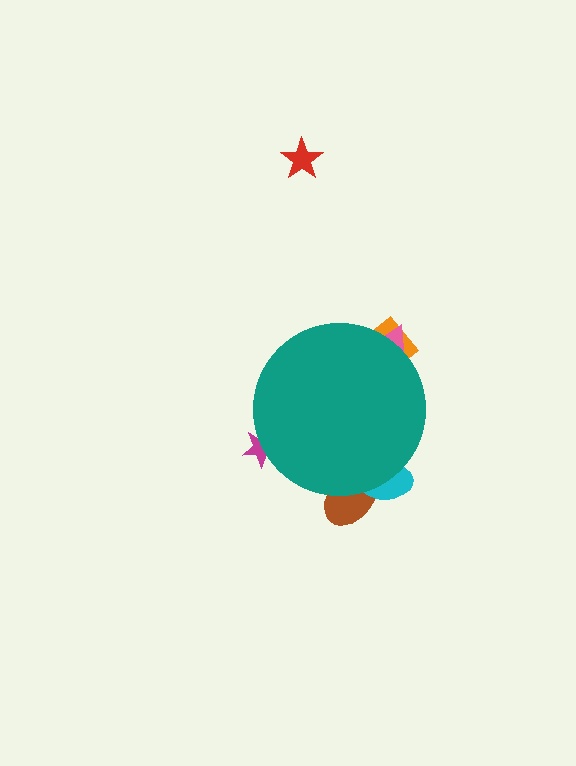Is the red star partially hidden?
No, the red star is fully visible.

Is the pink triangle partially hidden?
Yes, the pink triangle is partially hidden behind the teal circle.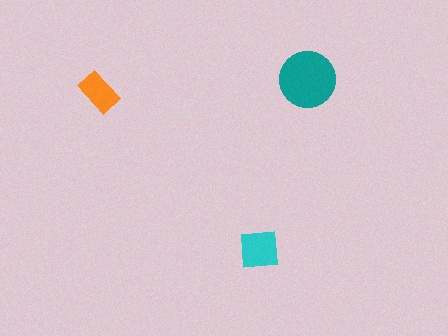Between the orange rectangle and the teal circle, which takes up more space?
The teal circle.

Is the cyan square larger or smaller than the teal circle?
Smaller.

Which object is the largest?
The teal circle.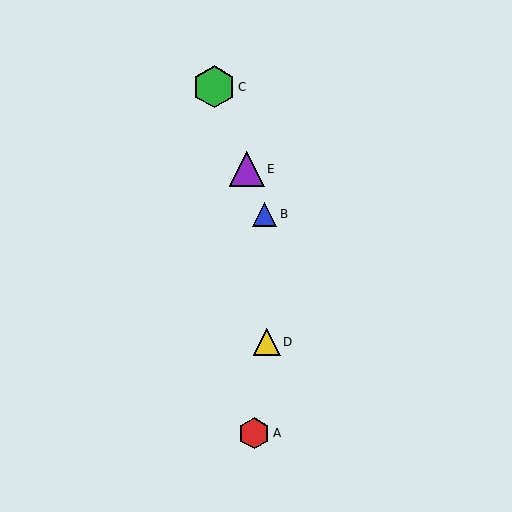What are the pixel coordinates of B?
Object B is at (264, 214).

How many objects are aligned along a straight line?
3 objects (B, C, E) are aligned along a straight line.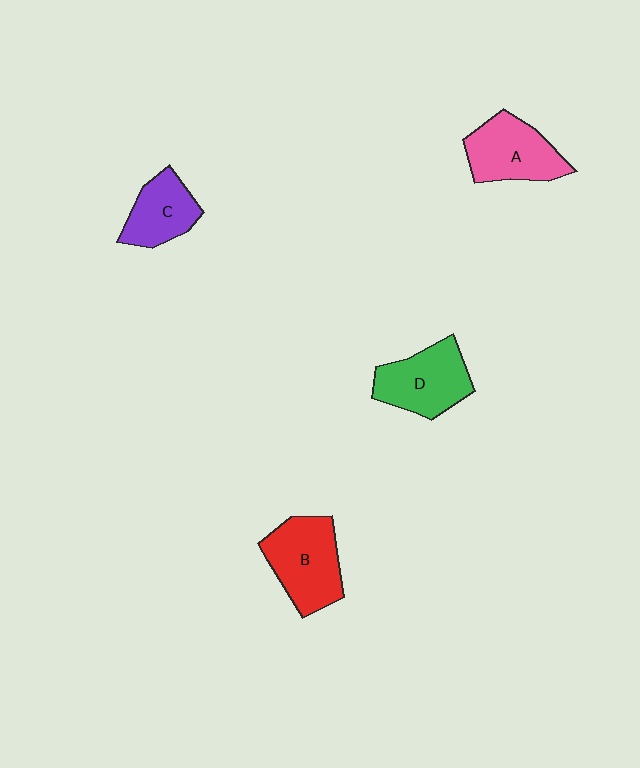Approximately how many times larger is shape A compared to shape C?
Approximately 1.3 times.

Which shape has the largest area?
Shape B (red).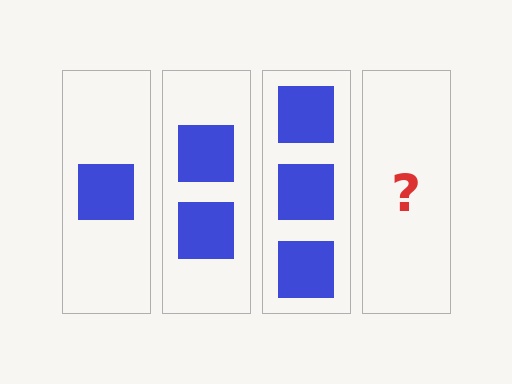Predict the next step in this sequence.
The next step is 4 squares.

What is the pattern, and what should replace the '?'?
The pattern is that each step adds one more square. The '?' should be 4 squares.